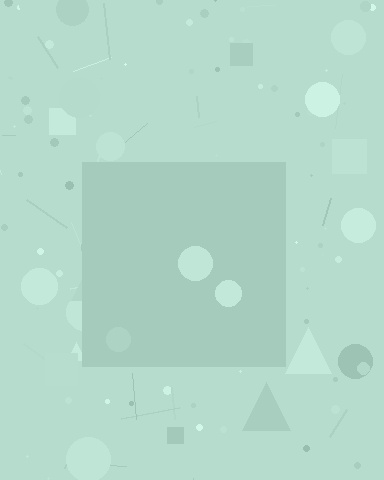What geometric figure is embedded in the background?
A square is embedded in the background.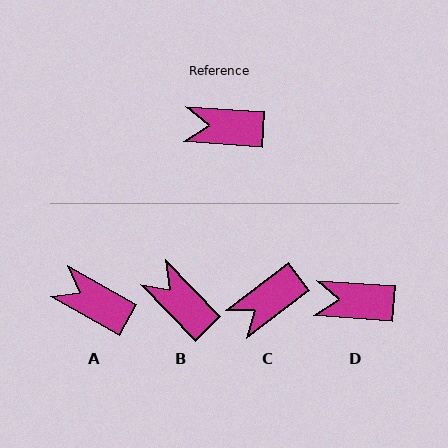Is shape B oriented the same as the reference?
No, it is off by about 42 degrees.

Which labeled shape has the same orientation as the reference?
D.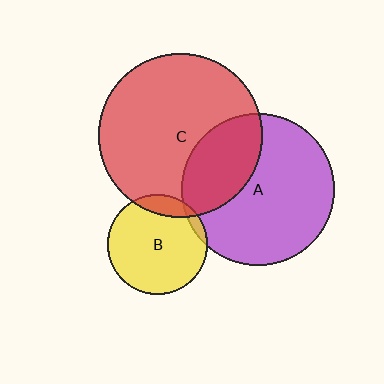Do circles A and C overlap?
Yes.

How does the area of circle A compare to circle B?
Approximately 2.3 times.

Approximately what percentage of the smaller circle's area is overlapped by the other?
Approximately 30%.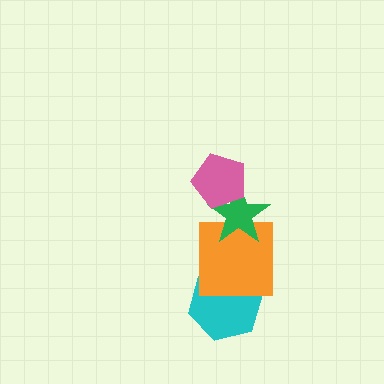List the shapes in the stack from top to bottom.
From top to bottom: the pink pentagon, the green star, the orange square, the cyan hexagon.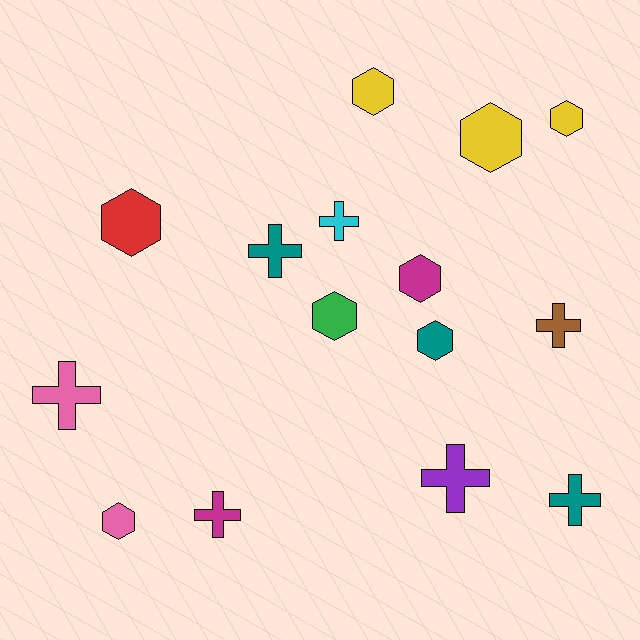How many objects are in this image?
There are 15 objects.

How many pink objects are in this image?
There are 2 pink objects.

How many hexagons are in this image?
There are 8 hexagons.